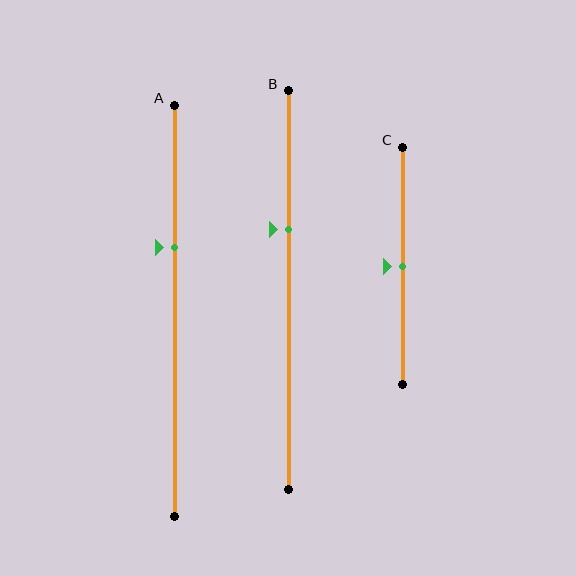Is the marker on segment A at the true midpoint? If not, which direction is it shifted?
No, the marker on segment A is shifted upward by about 15% of the segment length.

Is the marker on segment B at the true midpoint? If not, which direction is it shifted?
No, the marker on segment B is shifted upward by about 15% of the segment length.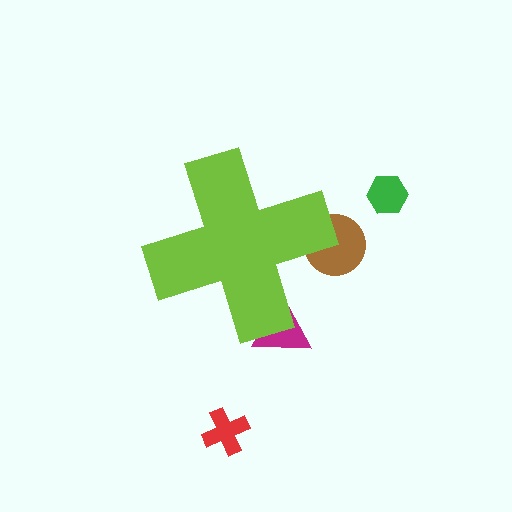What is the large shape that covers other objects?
A lime cross.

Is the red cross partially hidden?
No, the red cross is fully visible.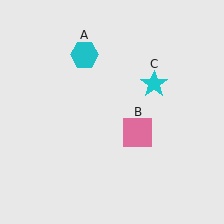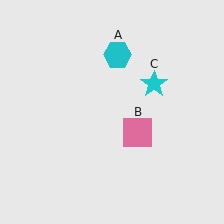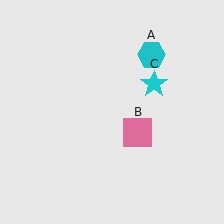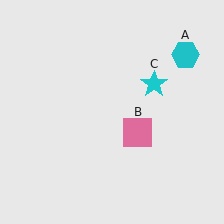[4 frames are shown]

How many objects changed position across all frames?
1 object changed position: cyan hexagon (object A).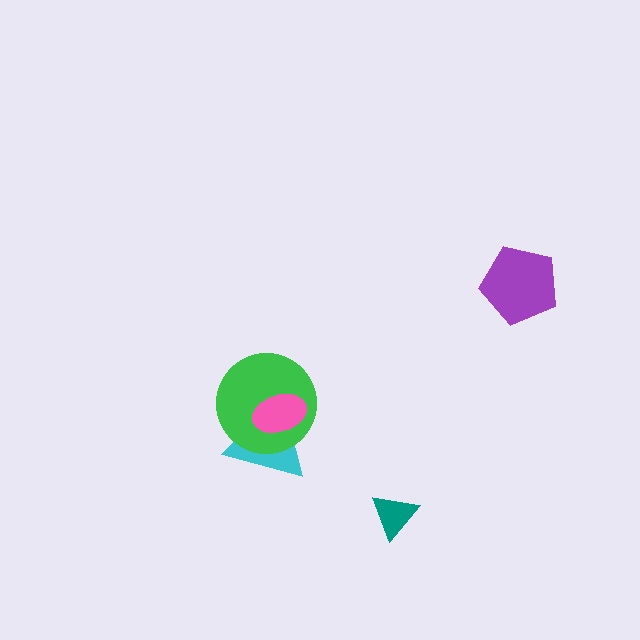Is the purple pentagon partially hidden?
No, no other shape covers it.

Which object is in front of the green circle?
The pink ellipse is in front of the green circle.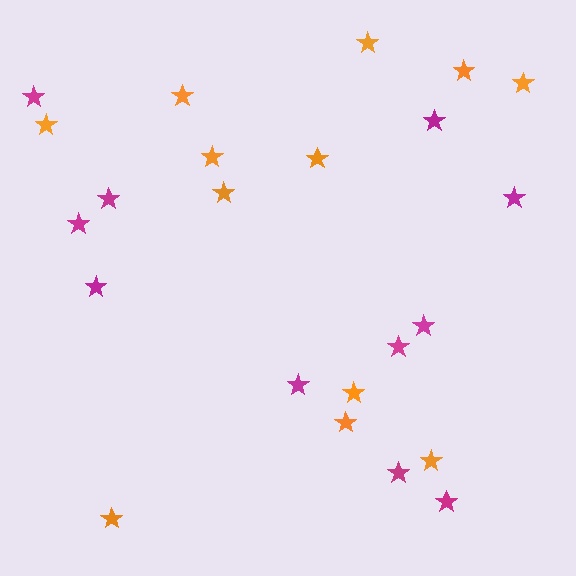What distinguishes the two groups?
There are 2 groups: one group of orange stars (12) and one group of magenta stars (11).